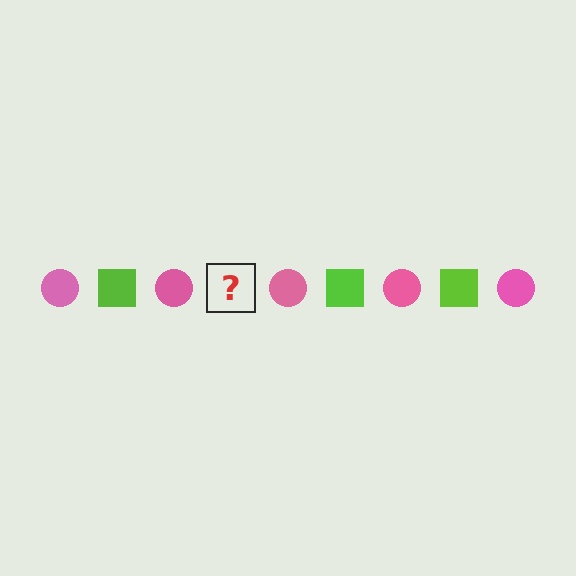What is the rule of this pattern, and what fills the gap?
The rule is that the pattern alternates between pink circle and lime square. The gap should be filled with a lime square.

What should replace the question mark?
The question mark should be replaced with a lime square.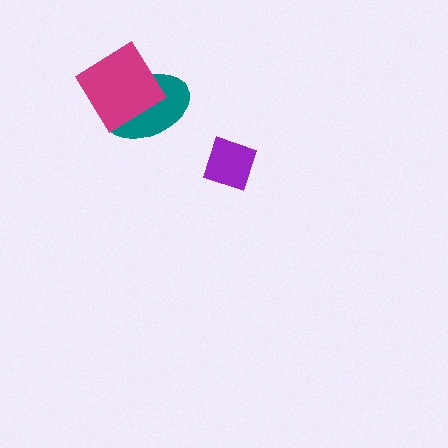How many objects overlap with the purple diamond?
0 objects overlap with the purple diamond.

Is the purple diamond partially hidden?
No, no other shape covers it.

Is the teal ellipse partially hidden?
Yes, it is partially covered by another shape.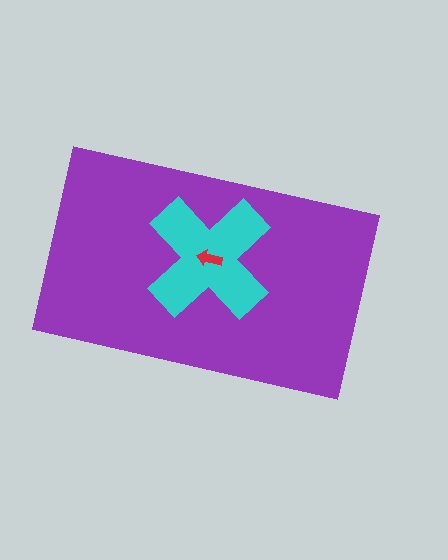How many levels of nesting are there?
3.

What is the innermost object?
The red arrow.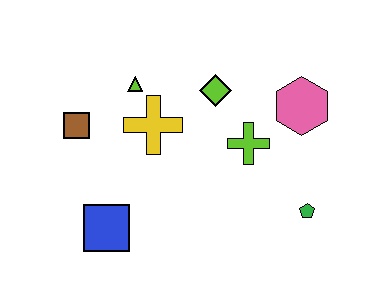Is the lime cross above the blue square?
Yes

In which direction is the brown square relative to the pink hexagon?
The brown square is to the left of the pink hexagon.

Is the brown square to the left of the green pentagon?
Yes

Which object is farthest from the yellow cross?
The green pentagon is farthest from the yellow cross.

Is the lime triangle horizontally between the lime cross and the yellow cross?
No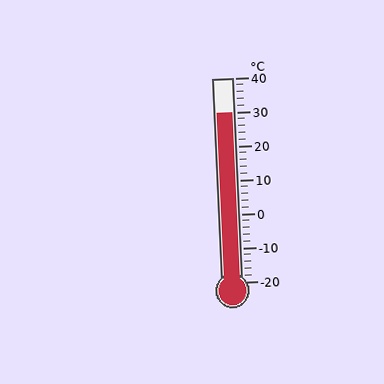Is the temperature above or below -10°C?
The temperature is above -10°C.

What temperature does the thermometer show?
The thermometer shows approximately 30°C.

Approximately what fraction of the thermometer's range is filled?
The thermometer is filled to approximately 85% of its range.